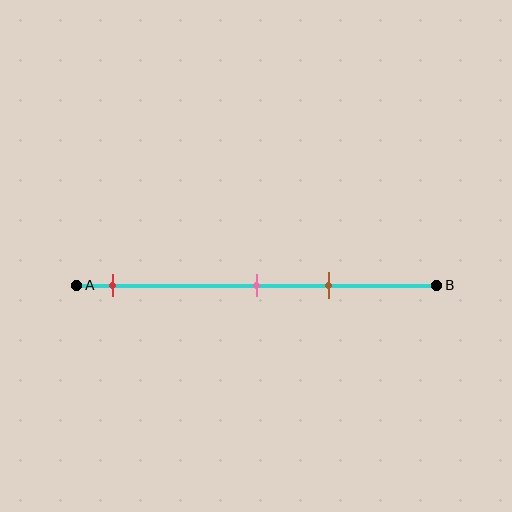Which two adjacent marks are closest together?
The pink and brown marks are the closest adjacent pair.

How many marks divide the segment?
There are 3 marks dividing the segment.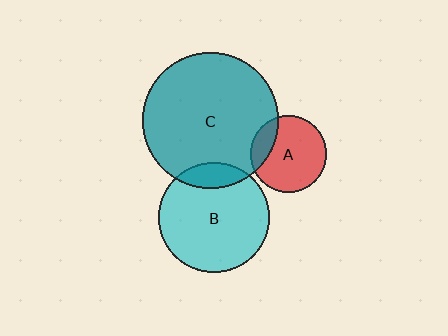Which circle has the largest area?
Circle C (teal).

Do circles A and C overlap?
Yes.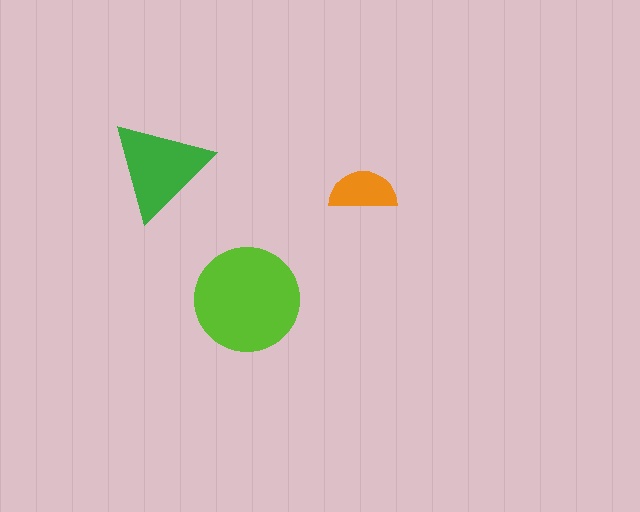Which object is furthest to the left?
The green triangle is leftmost.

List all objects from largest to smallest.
The lime circle, the green triangle, the orange semicircle.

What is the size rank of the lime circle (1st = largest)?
1st.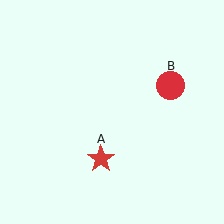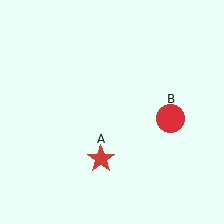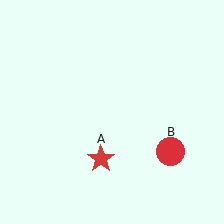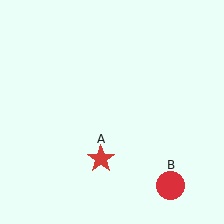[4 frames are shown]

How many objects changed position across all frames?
1 object changed position: red circle (object B).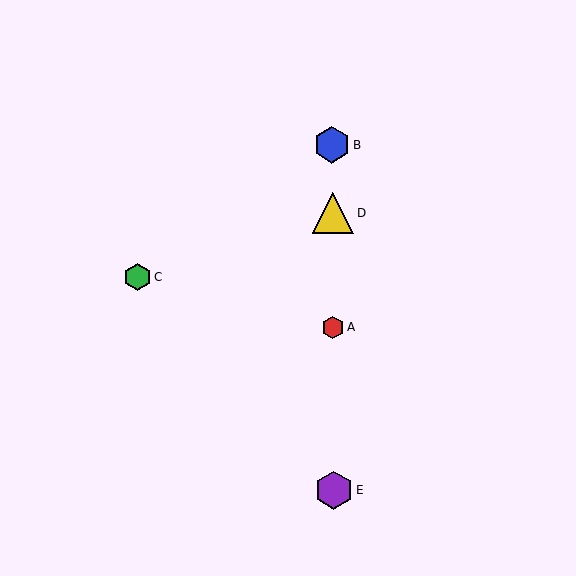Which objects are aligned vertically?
Objects A, B, D, E are aligned vertically.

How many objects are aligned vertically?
4 objects (A, B, D, E) are aligned vertically.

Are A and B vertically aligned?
Yes, both are at x≈333.